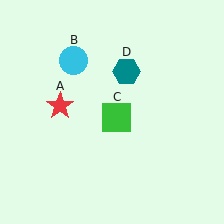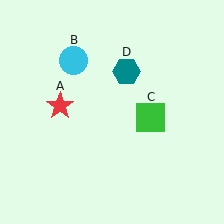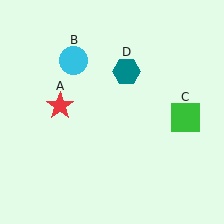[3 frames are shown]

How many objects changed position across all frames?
1 object changed position: green square (object C).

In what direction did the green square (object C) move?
The green square (object C) moved right.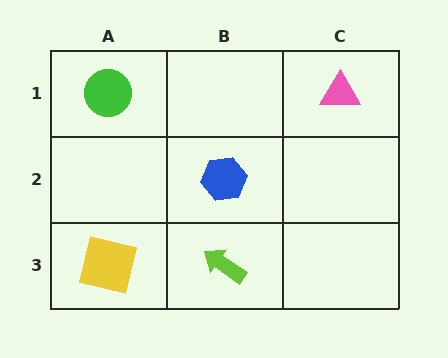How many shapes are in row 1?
2 shapes.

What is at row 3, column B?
A lime arrow.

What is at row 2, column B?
A blue hexagon.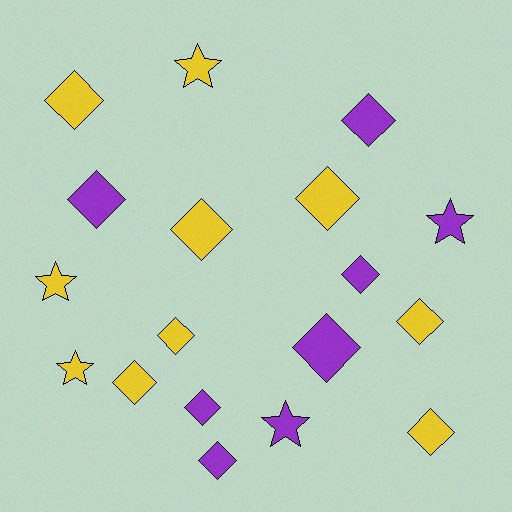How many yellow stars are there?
There are 3 yellow stars.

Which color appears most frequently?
Yellow, with 10 objects.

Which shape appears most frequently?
Diamond, with 13 objects.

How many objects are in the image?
There are 18 objects.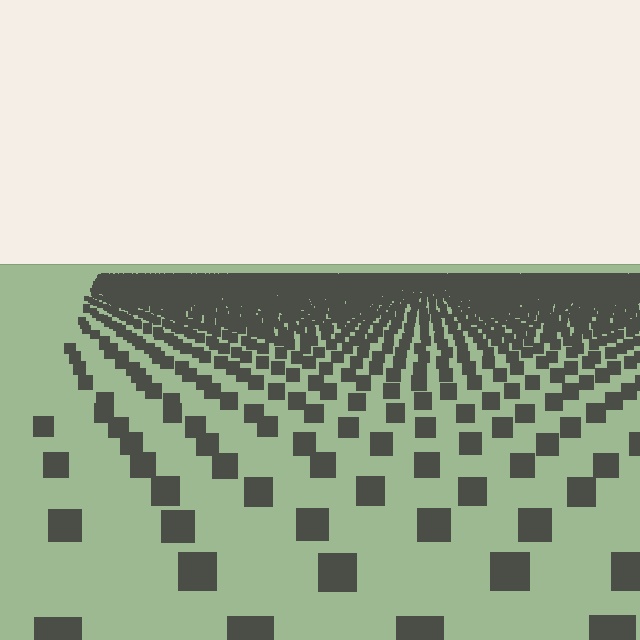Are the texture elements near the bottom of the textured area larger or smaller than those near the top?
Larger. Near the bottom, elements are closer to the viewer and appear at a bigger on-screen size.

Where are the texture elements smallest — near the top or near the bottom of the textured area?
Near the top.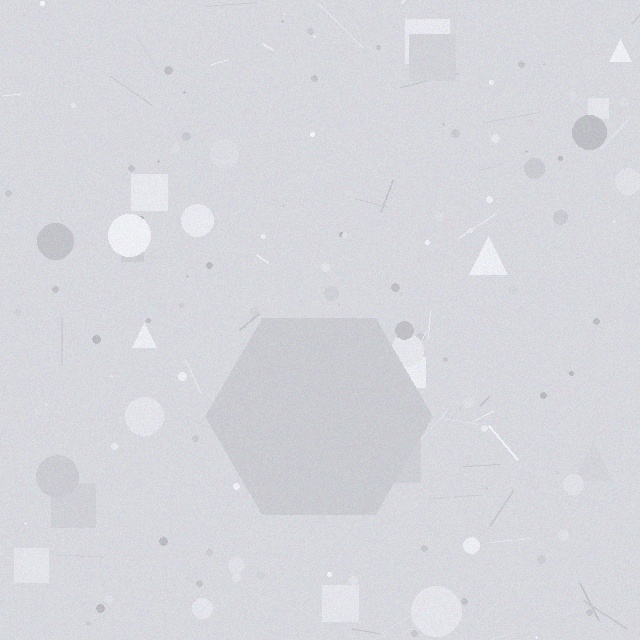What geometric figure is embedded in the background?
A hexagon is embedded in the background.